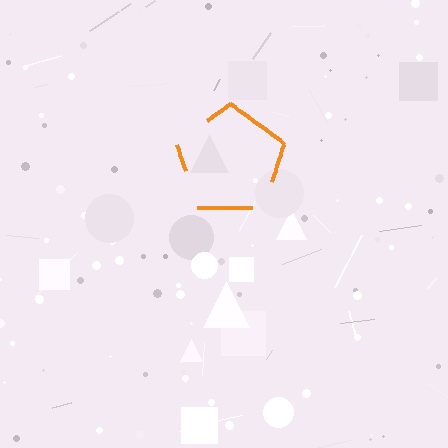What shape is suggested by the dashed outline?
The dashed outline suggests a pentagon.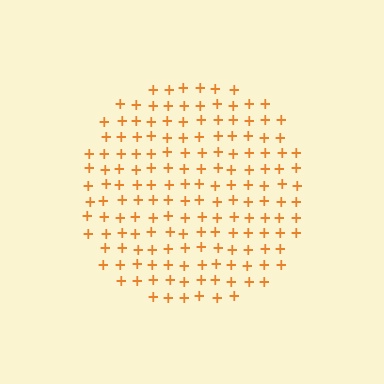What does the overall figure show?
The overall figure shows a circle.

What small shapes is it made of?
It is made of small plus signs.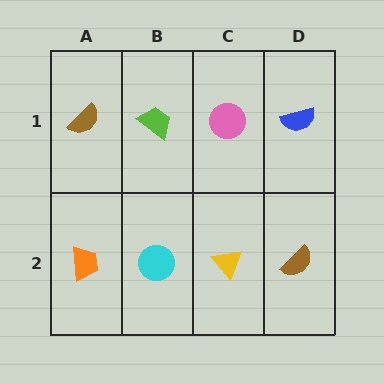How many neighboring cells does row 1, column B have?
3.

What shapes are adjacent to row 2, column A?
A brown semicircle (row 1, column A), a cyan circle (row 2, column B).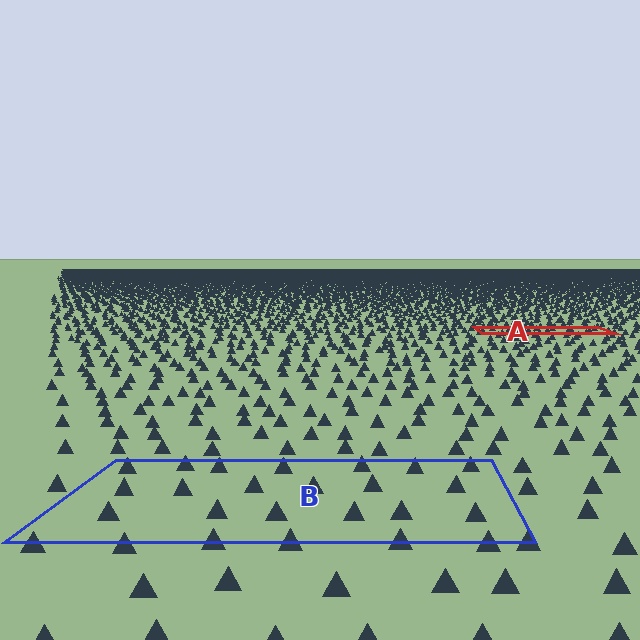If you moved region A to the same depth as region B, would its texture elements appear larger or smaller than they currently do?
They would appear larger. At a closer depth, the same texture elements are projected at a bigger on-screen size.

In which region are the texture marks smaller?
The texture marks are smaller in region A, because it is farther away.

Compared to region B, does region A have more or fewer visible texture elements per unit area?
Region A has more texture elements per unit area — they are packed more densely because it is farther away.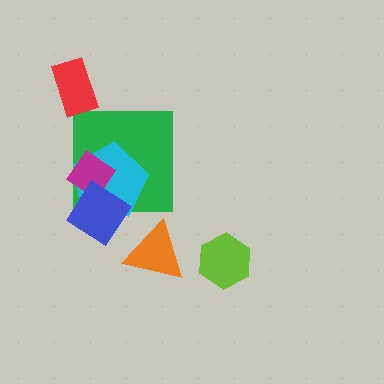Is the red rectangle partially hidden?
No, no other shape covers it.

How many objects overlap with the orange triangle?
0 objects overlap with the orange triangle.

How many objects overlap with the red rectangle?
0 objects overlap with the red rectangle.